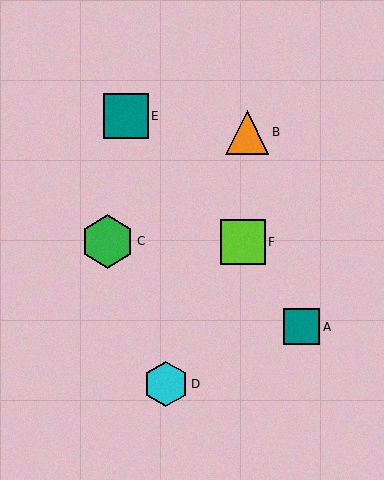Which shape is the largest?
The green hexagon (labeled C) is the largest.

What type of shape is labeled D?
Shape D is a cyan hexagon.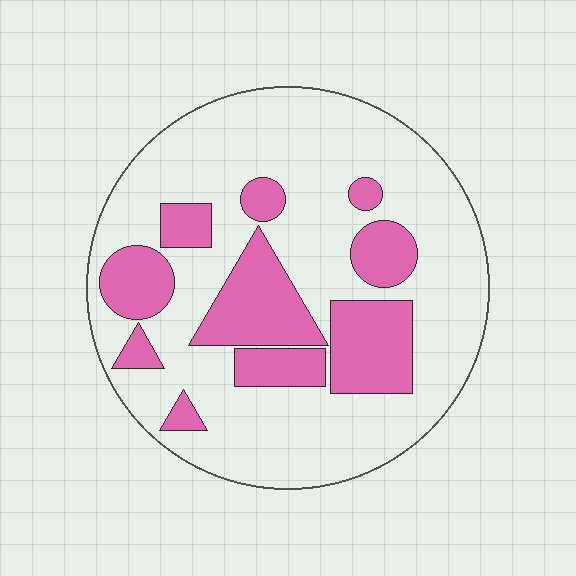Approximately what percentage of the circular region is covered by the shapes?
Approximately 30%.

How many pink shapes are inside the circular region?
10.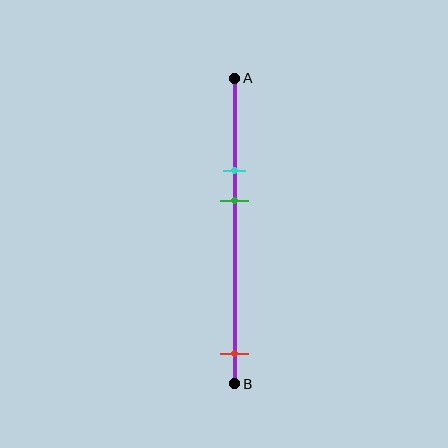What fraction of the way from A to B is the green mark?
The green mark is approximately 40% (0.4) of the way from A to B.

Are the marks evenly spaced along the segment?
No, the marks are not evenly spaced.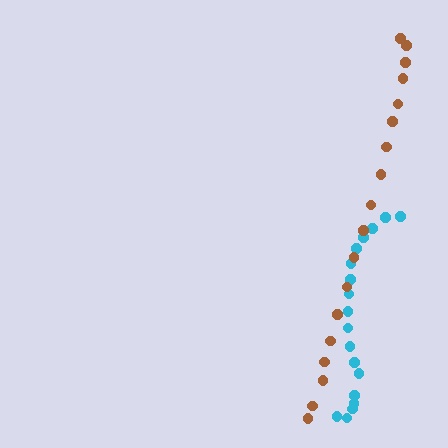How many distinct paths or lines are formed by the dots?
There are 2 distinct paths.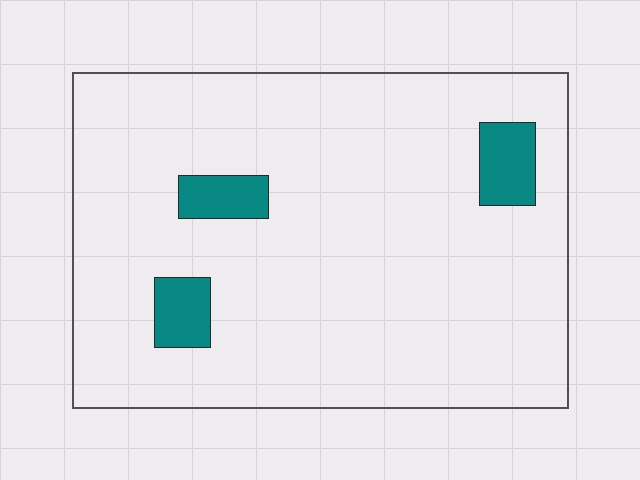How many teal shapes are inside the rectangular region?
3.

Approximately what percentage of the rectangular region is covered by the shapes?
Approximately 10%.